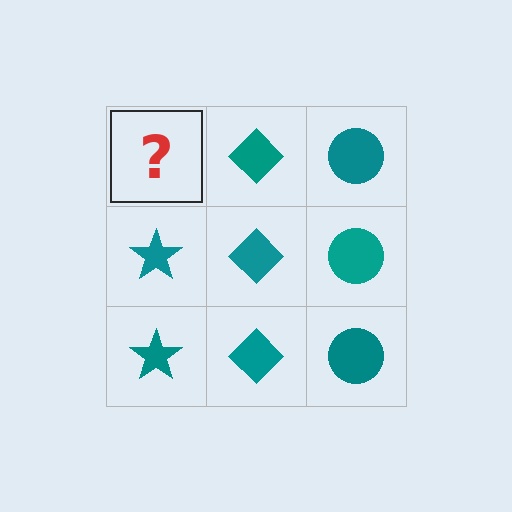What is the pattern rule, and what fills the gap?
The rule is that each column has a consistent shape. The gap should be filled with a teal star.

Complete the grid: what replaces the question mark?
The question mark should be replaced with a teal star.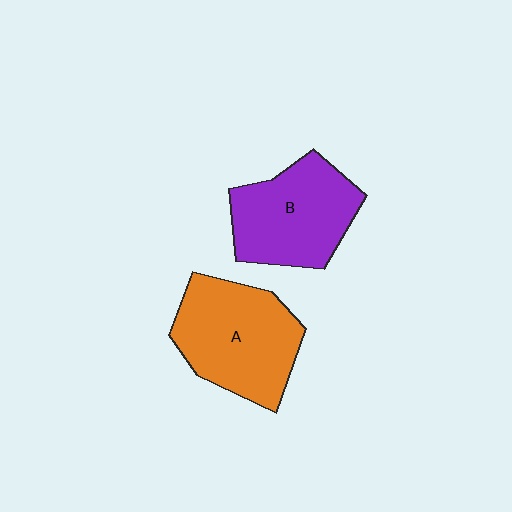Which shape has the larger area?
Shape A (orange).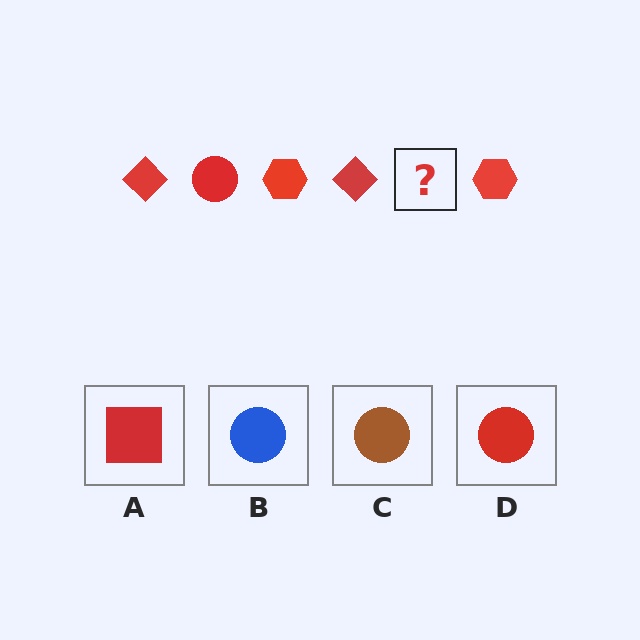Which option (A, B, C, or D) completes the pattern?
D.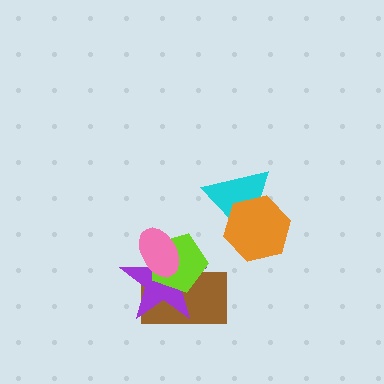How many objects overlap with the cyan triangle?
1 object overlaps with the cyan triangle.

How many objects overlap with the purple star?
3 objects overlap with the purple star.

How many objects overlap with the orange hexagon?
1 object overlaps with the orange hexagon.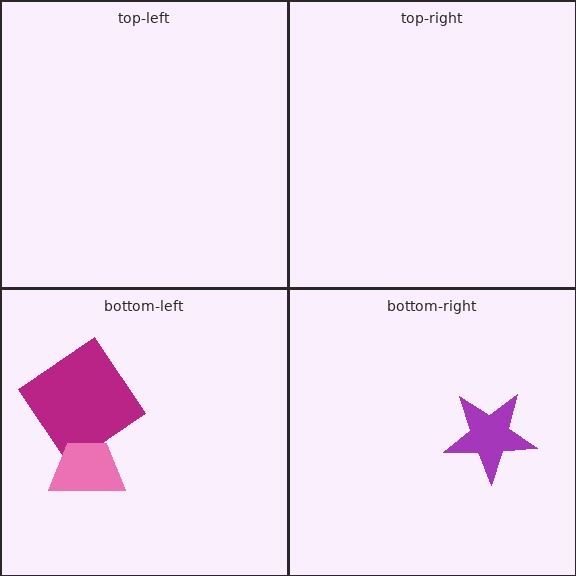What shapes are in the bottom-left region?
The magenta diamond, the pink trapezoid.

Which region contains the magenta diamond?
The bottom-left region.